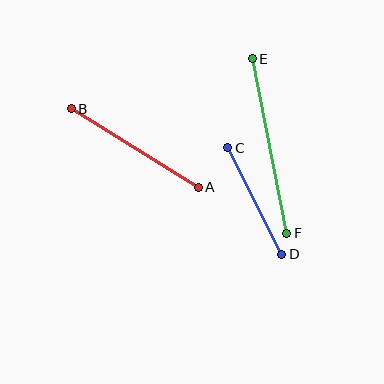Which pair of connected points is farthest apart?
Points E and F are farthest apart.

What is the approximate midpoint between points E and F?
The midpoint is at approximately (270, 146) pixels.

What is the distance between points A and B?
The distance is approximately 149 pixels.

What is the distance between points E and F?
The distance is approximately 178 pixels.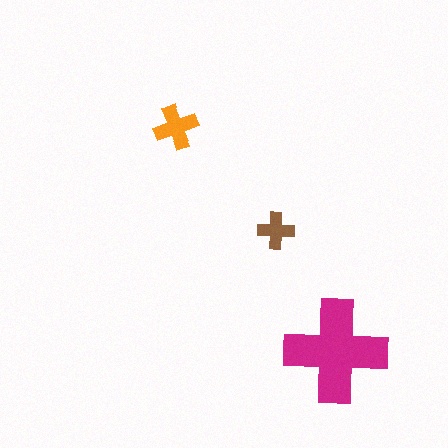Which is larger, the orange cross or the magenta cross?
The magenta one.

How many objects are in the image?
There are 3 objects in the image.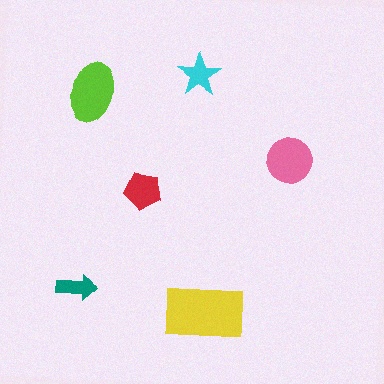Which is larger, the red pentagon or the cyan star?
The red pentagon.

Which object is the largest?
The yellow rectangle.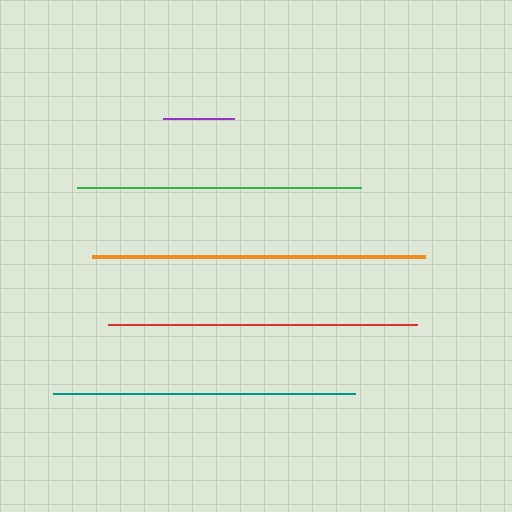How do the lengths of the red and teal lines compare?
The red and teal lines are approximately the same length.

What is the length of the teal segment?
The teal segment is approximately 302 pixels long.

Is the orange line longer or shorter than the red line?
The orange line is longer than the red line.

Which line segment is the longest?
The orange line is the longest at approximately 334 pixels.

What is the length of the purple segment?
The purple segment is approximately 71 pixels long.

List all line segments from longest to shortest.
From longest to shortest: orange, red, teal, green, purple.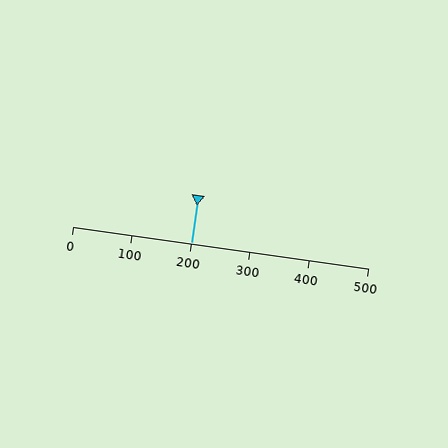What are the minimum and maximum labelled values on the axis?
The axis runs from 0 to 500.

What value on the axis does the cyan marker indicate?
The marker indicates approximately 200.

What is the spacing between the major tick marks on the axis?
The major ticks are spaced 100 apart.